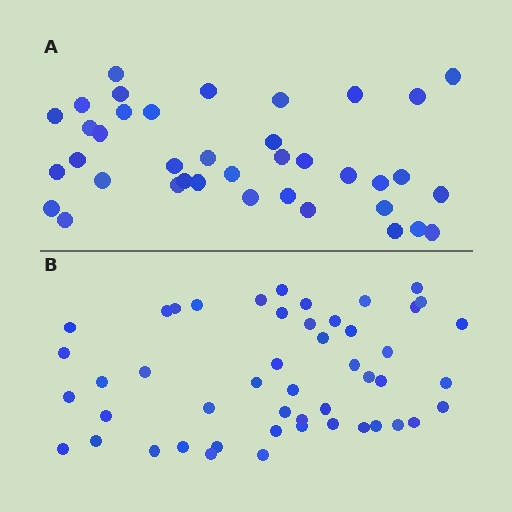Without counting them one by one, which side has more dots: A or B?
Region B (the bottom region) has more dots.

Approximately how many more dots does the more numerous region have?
Region B has roughly 12 or so more dots than region A.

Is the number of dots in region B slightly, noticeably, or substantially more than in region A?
Region B has noticeably more, but not dramatically so. The ratio is roughly 1.3 to 1.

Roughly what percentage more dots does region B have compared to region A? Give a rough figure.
About 30% more.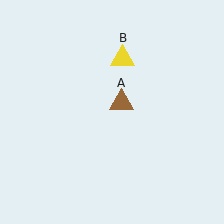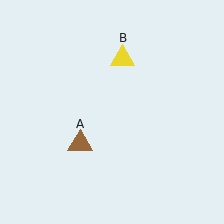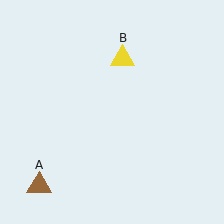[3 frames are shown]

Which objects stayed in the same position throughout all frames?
Yellow triangle (object B) remained stationary.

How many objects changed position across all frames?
1 object changed position: brown triangle (object A).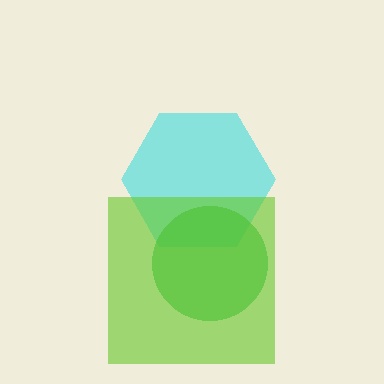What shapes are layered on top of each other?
The layered shapes are: a cyan hexagon, a green circle, a lime square.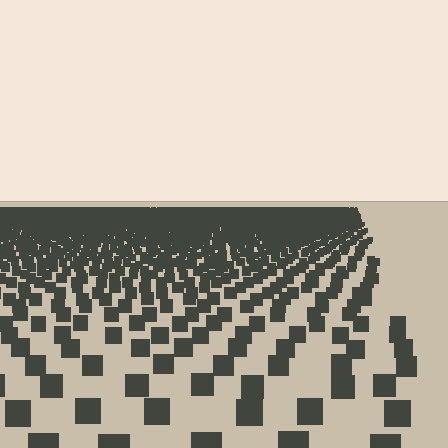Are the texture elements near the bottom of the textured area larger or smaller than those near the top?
Larger. Near the bottom, elements are closer to the viewer and appear at a bigger on-screen size.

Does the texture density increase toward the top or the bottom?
Density increases toward the top.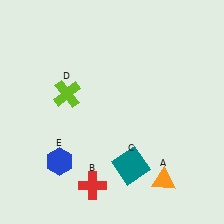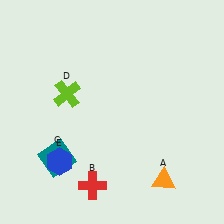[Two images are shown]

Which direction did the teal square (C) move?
The teal square (C) moved left.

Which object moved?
The teal square (C) moved left.